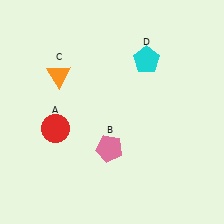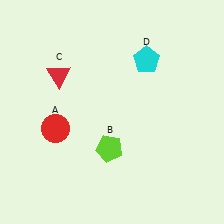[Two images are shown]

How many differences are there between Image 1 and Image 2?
There are 2 differences between the two images.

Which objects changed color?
B changed from pink to lime. C changed from orange to red.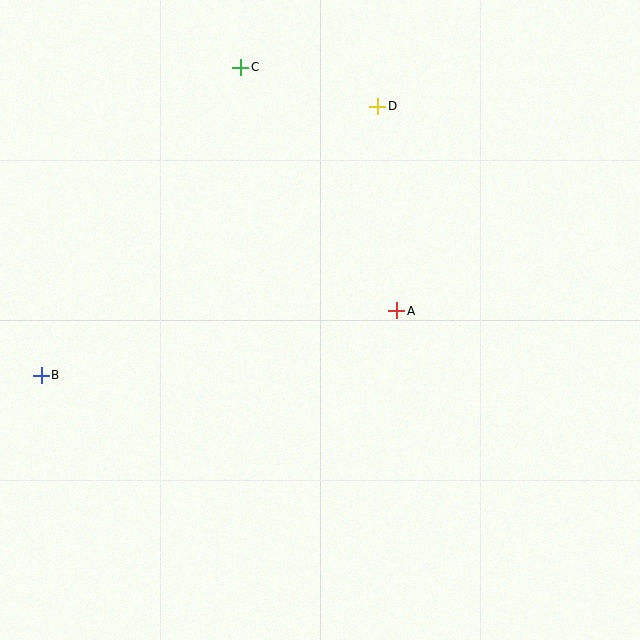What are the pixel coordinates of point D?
Point D is at (378, 106).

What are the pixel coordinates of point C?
Point C is at (241, 67).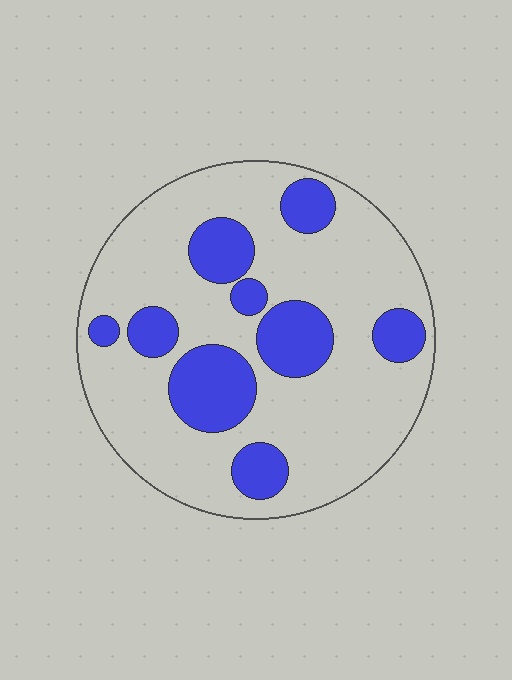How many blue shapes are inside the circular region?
9.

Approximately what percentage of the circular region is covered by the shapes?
Approximately 25%.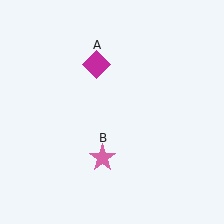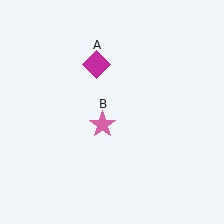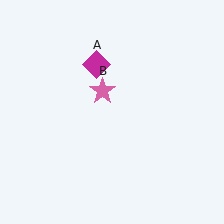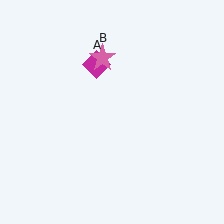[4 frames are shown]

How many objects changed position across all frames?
1 object changed position: pink star (object B).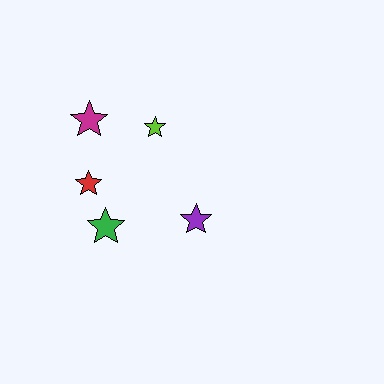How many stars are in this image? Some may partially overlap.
There are 5 stars.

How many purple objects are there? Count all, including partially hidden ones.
There is 1 purple object.